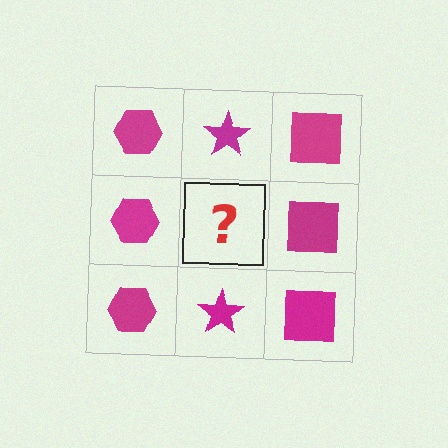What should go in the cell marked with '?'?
The missing cell should contain a magenta star.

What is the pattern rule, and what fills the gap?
The rule is that each column has a consistent shape. The gap should be filled with a magenta star.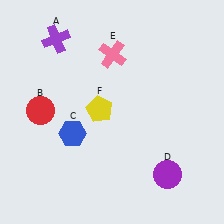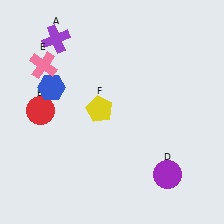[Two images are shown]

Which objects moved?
The objects that moved are: the blue hexagon (C), the pink cross (E).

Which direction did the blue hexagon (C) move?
The blue hexagon (C) moved up.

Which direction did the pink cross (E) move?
The pink cross (E) moved left.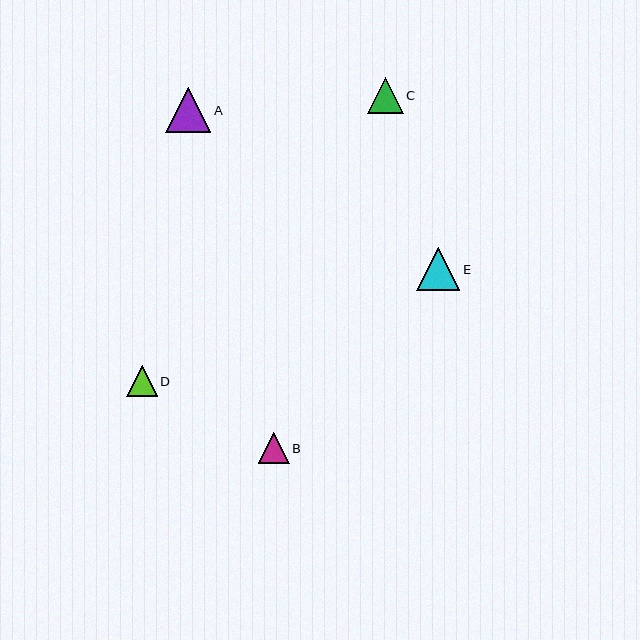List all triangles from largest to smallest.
From largest to smallest: A, E, C, B, D.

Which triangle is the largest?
Triangle A is the largest with a size of approximately 45 pixels.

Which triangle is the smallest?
Triangle D is the smallest with a size of approximately 31 pixels.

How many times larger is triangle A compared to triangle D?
Triangle A is approximately 1.5 times the size of triangle D.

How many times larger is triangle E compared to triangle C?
Triangle E is approximately 1.2 times the size of triangle C.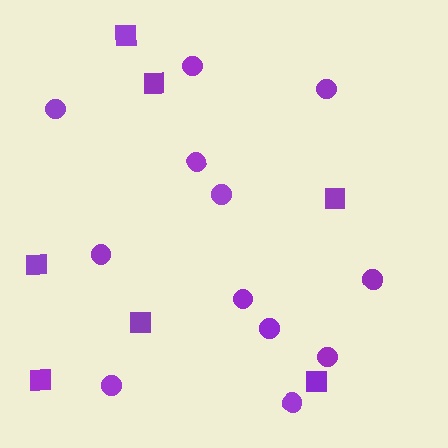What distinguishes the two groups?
There are 2 groups: one group of squares (7) and one group of circles (12).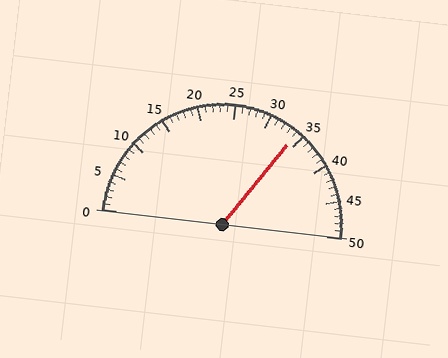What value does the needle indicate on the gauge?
The needle indicates approximately 34.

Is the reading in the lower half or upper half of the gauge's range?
The reading is in the upper half of the range (0 to 50).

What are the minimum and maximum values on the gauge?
The gauge ranges from 0 to 50.